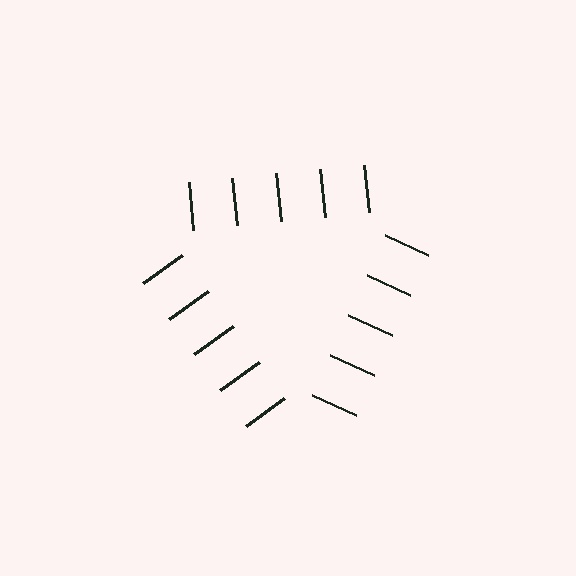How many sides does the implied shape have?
3 sides — the line-ends trace a triangle.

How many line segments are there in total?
15 — 5 along each of the 3 edges.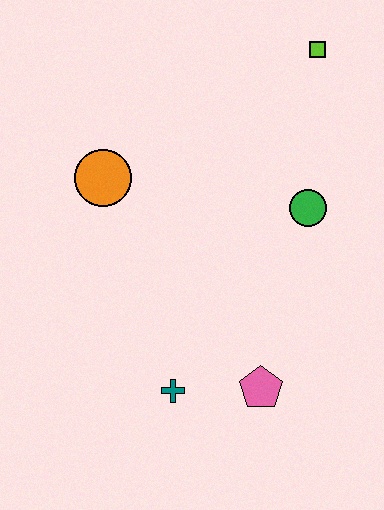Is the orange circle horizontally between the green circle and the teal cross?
No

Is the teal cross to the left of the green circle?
Yes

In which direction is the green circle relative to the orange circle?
The green circle is to the right of the orange circle.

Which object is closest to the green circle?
The lime square is closest to the green circle.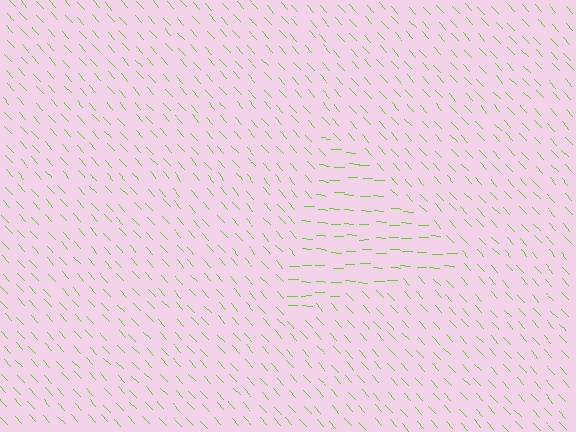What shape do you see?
I see a triangle.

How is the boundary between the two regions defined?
The boundary is defined purely by a change in line orientation (approximately 45 degrees difference). All lines are the same color and thickness.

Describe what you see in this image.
The image is filled with small lime line segments. A triangle region in the image has lines oriented differently from the surrounding lines, creating a visible texture boundary.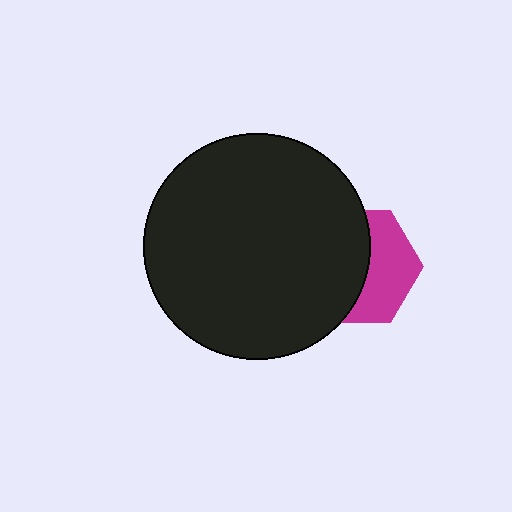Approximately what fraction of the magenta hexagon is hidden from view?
Roughly 56% of the magenta hexagon is hidden behind the black circle.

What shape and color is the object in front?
The object in front is a black circle.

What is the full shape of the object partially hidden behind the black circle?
The partially hidden object is a magenta hexagon.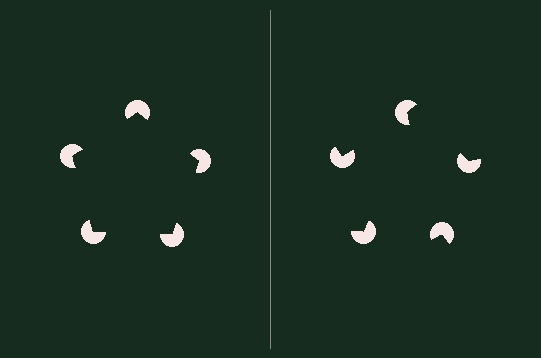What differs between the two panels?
The pac-man discs are positioned identically on both sides; only the wedge orientations differ. On the left they align to a pentagon; on the right they are misaligned.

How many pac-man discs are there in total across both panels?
10 — 5 on each side.